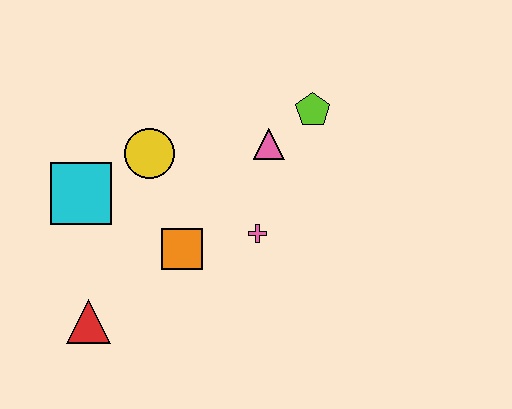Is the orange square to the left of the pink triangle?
Yes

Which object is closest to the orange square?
The pink cross is closest to the orange square.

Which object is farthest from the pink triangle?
The red triangle is farthest from the pink triangle.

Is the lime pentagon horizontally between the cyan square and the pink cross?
No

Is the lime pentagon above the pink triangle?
Yes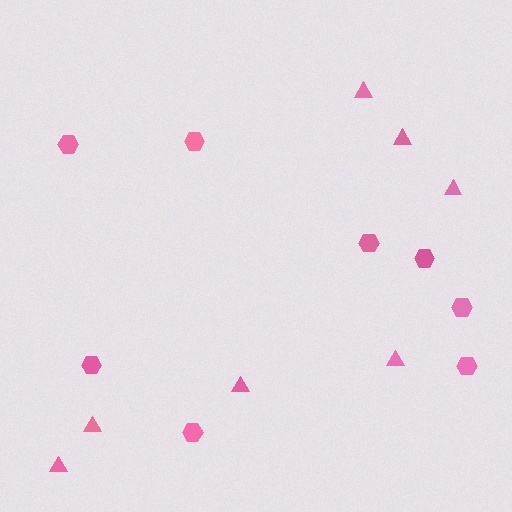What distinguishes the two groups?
There are 2 groups: one group of hexagons (8) and one group of triangles (7).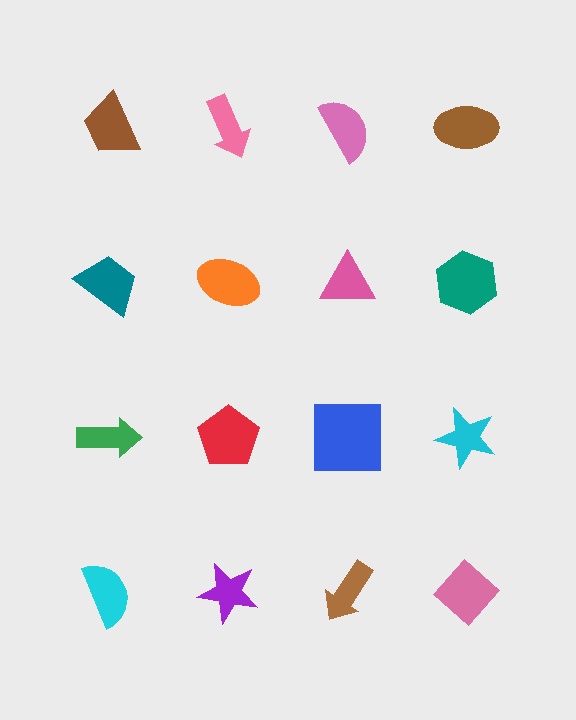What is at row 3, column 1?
A green arrow.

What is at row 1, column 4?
A brown ellipse.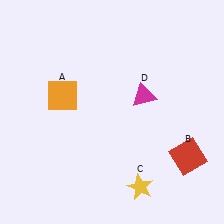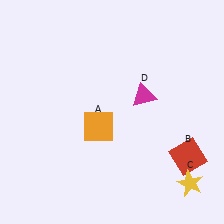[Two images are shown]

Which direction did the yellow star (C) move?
The yellow star (C) moved right.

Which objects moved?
The objects that moved are: the orange square (A), the yellow star (C).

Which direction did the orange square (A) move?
The orange square (A) moved right.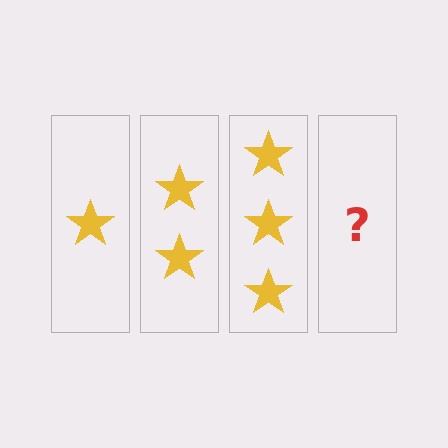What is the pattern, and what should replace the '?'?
The pattern is that each step adds one more star. The '?' should be 4 stars.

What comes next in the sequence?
The next element should be 4 stars.